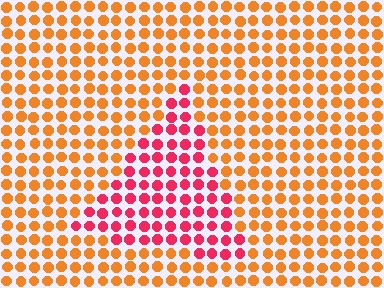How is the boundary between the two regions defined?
The boundary is defined purely by a slight shift in hue (about 45 degrees). Spacing, size, and orientation are identical on both sides.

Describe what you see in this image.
The image is filled with small orange elements in a uniform arrangement. A triangle-shaped region is visible where the elements are tinted to a slightly different hue, forming a subtle color boundary.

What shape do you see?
I see a triangle.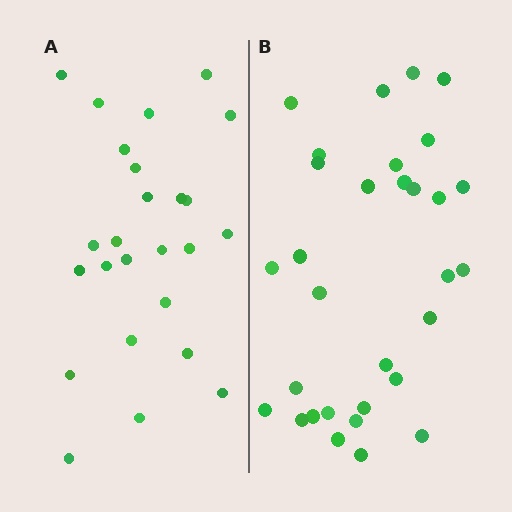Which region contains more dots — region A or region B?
Region B (the right region) has more dots.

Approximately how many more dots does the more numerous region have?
Region B has about 6 more dots than region A.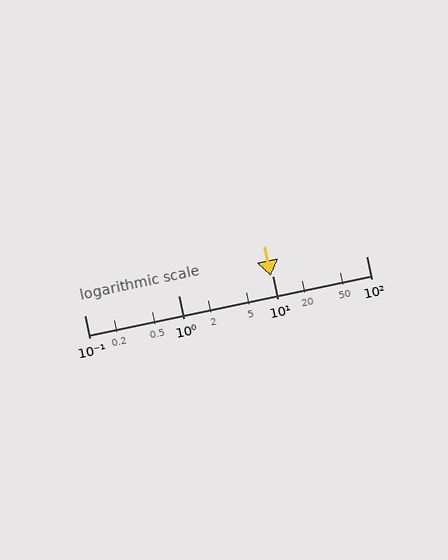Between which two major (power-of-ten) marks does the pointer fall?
The pointer is between 1 and 10.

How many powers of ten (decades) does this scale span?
The scale spans 3 decades, from 0.1 to 100.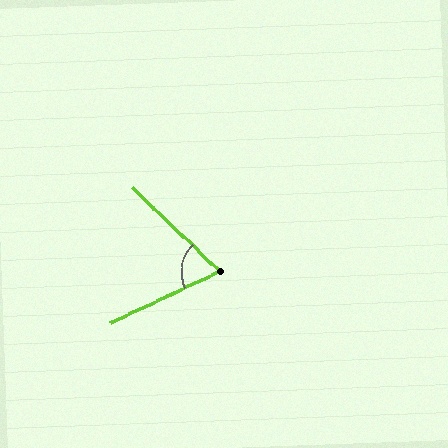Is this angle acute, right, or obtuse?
It is acute.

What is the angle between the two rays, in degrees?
Approximately 69 degrees.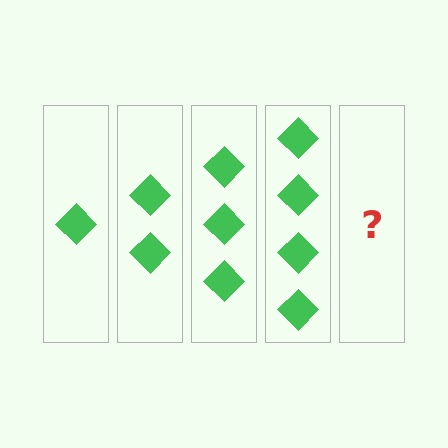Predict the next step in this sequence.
The next step is 5 diamonds.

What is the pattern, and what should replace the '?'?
The pattern is that each step adds one more diamond. The '?' should be 5 diamonds.